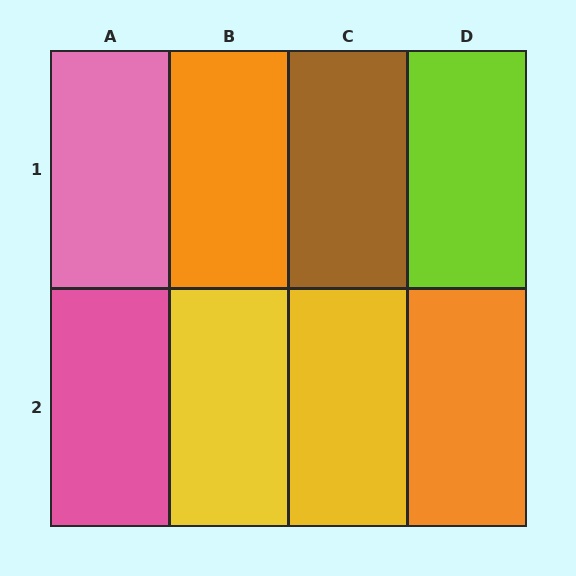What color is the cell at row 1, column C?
Brown.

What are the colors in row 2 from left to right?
Pink, yellow, yellow, orange.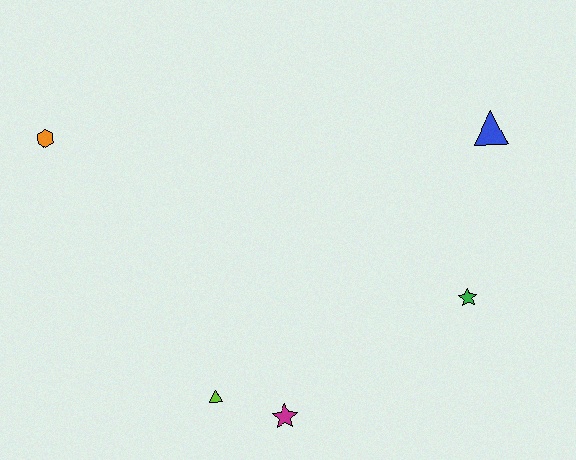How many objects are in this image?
There are 5 objects.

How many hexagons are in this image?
There is 1 hexagon.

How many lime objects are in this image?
There is 1 lime object.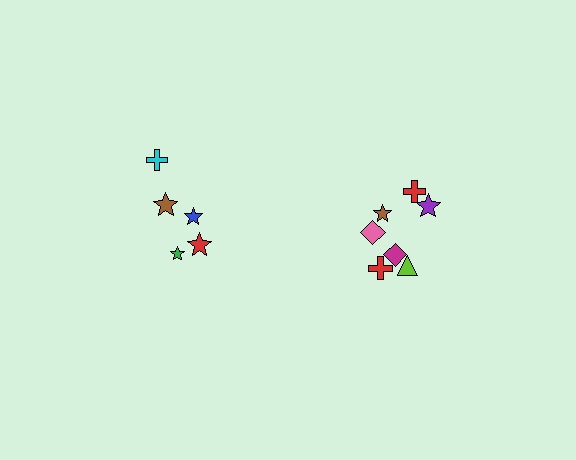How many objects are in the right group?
There are 7 objects.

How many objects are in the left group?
There are 5 objects.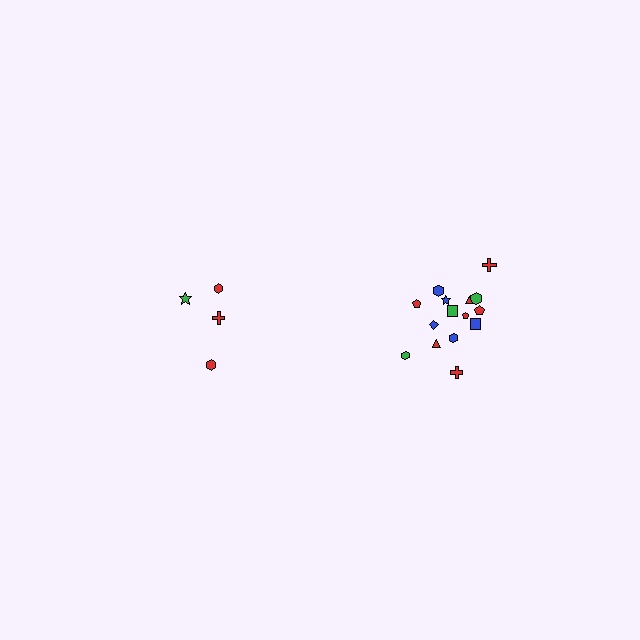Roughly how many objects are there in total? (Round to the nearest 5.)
Roughly 20 objects in total.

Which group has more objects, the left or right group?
The right group.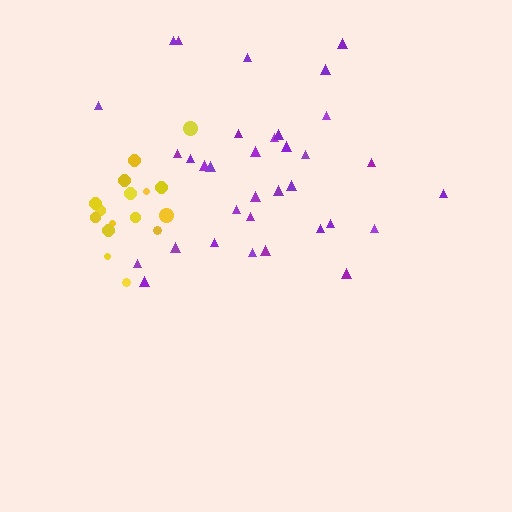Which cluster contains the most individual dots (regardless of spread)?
Purple (34).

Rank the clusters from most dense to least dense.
yellow, purple.